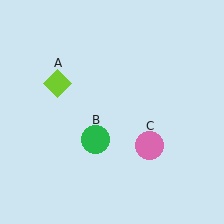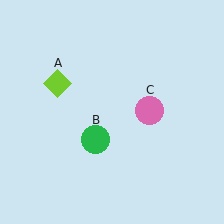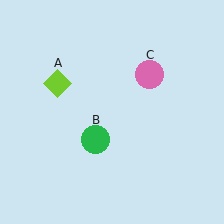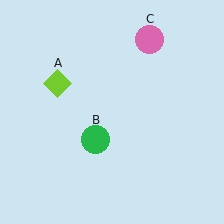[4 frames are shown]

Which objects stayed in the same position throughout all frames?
Lime diamond (object A) and green circle (object B) remained stationary.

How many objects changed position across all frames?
1 object changed position: pink circle (object C).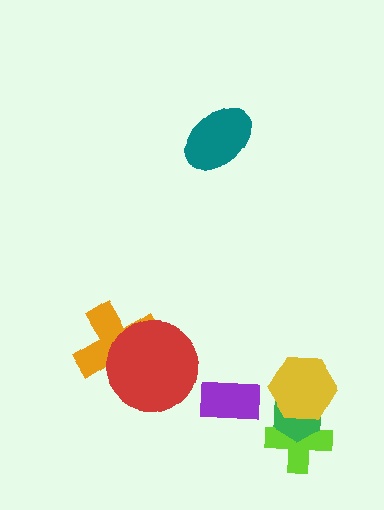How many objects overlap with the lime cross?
2 objects overlap with the lime cross.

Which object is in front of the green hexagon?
The yellow hexagon is in front of the green hexagon.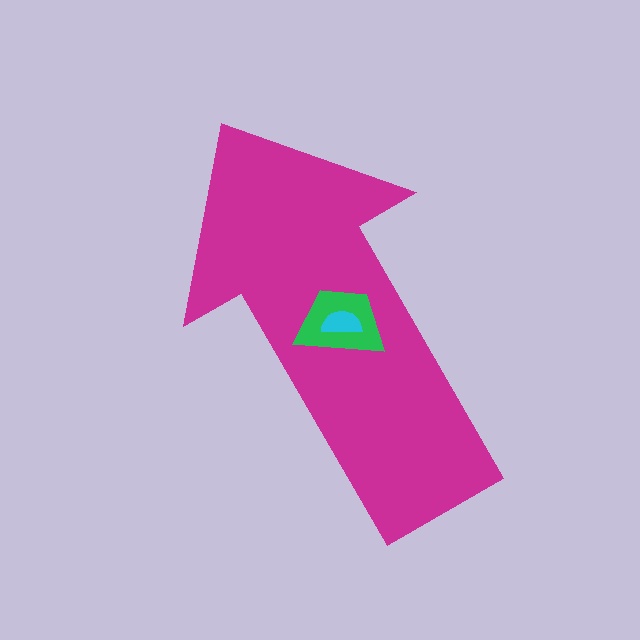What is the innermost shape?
The cyan semicircle.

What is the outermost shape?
The magenta arrow.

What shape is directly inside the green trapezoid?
The cyan semicircle.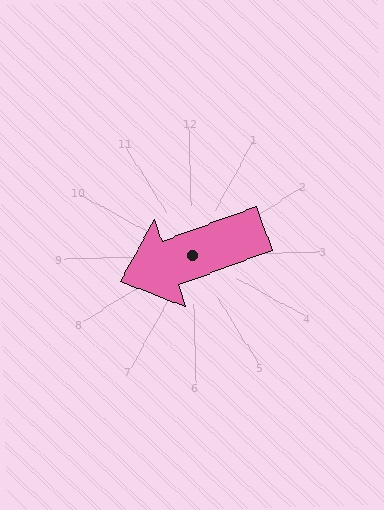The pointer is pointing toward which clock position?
Roughly 8 o'clock.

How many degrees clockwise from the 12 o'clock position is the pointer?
Approximately 252 degrees.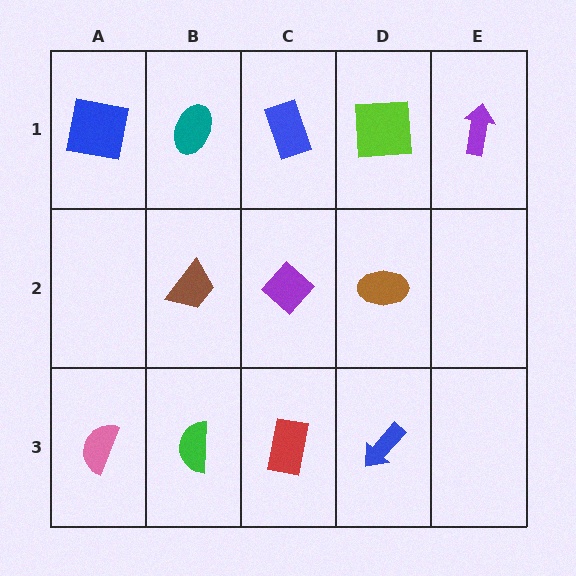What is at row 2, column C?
A purple diamond.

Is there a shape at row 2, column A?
No, that cell is empty.